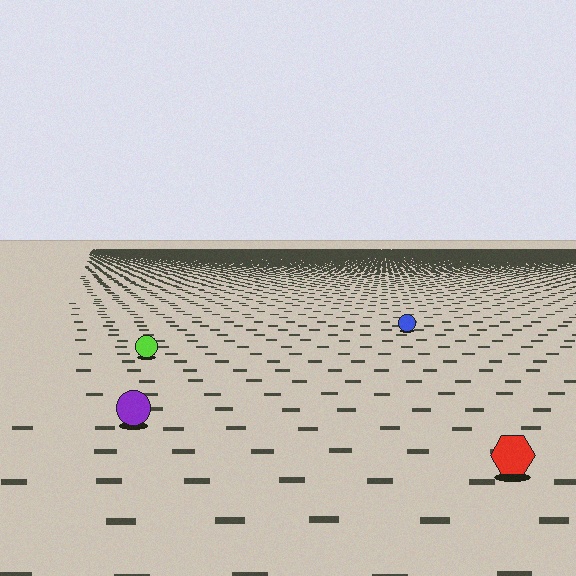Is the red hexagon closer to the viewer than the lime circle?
Yes. The red hexagon is closer — you can tell from the texture gradient: the ground texture is coarser near it.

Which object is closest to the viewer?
The red hexagon is closest. The texture marks near it are larger and more spread out.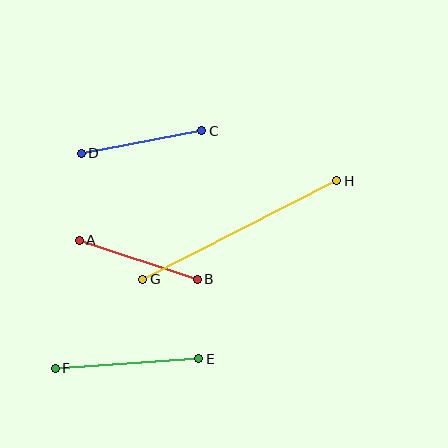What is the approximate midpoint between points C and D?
The midpoint is at approximately (142, 142) pixels.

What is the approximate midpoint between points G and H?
The midpoint is at approximately (240, 230) pixels.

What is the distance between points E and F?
The distance is approximately 144 pixels.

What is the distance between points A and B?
The distance is approximately 124 pixels.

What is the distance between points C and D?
The distance is approximately 122 pixels.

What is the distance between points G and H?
The distance is approximately 217 pixels.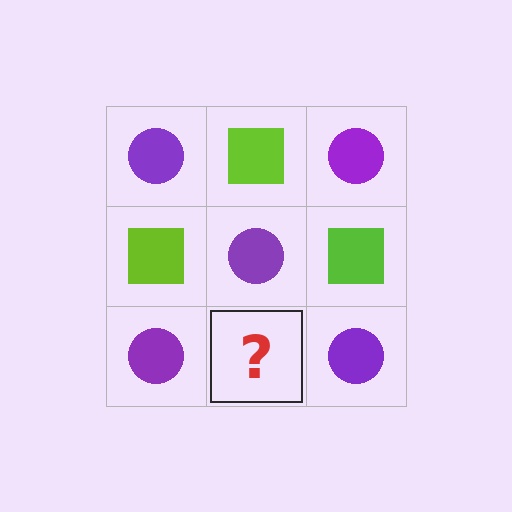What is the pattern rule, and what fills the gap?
The rule is that it alternates purple circle and lime square in a checkerboard pattern. The gap should be filled with a lime square.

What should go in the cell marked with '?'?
The missing cell should contain a lime square.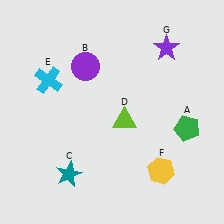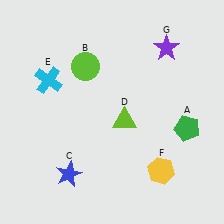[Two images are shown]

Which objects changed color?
B changed from purple to lime. C changed from teal to blue.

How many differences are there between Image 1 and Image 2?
There are 2 differences between the two images.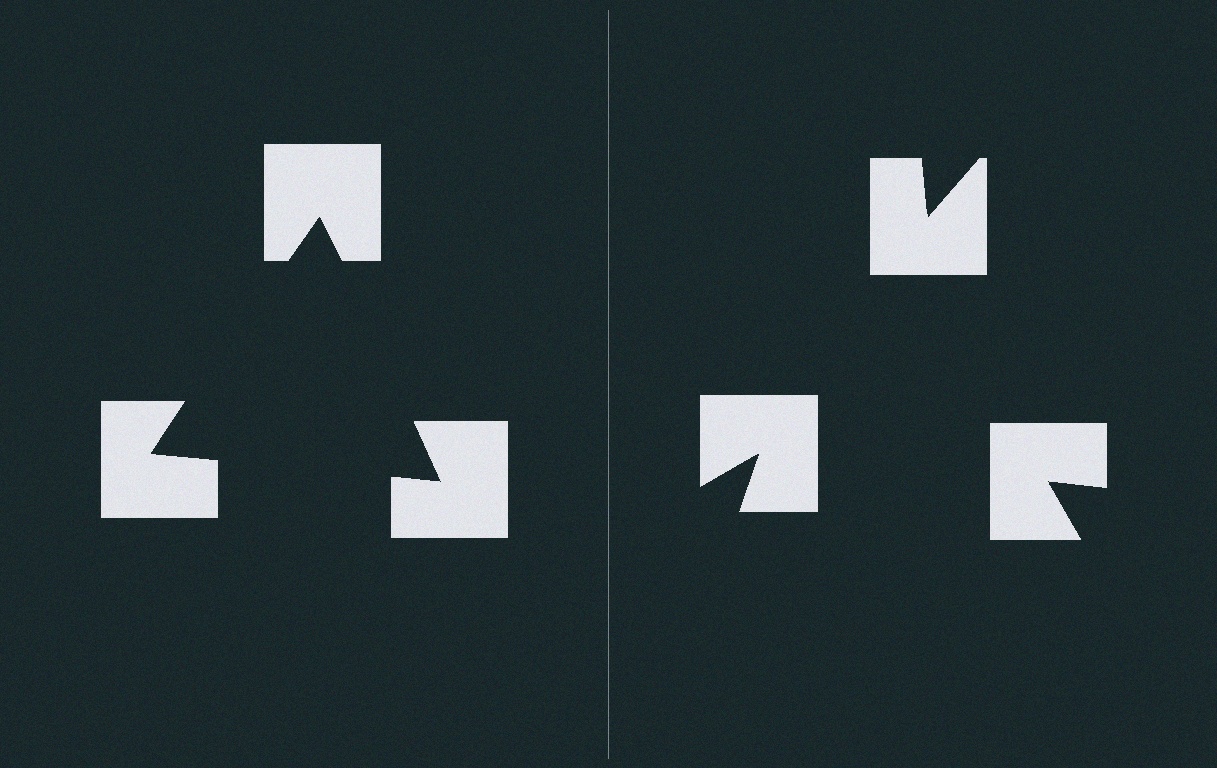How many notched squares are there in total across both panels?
6 — 3 on each side.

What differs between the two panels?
The notched squares are positioned identically on both sides; only the wedge orientations differ. On the left they align to a triangle; on the right they are misaligned.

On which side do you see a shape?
An illusory triangle appears on the left side. On the right side the wedge cuts are rotated, so no coherent shape forms.